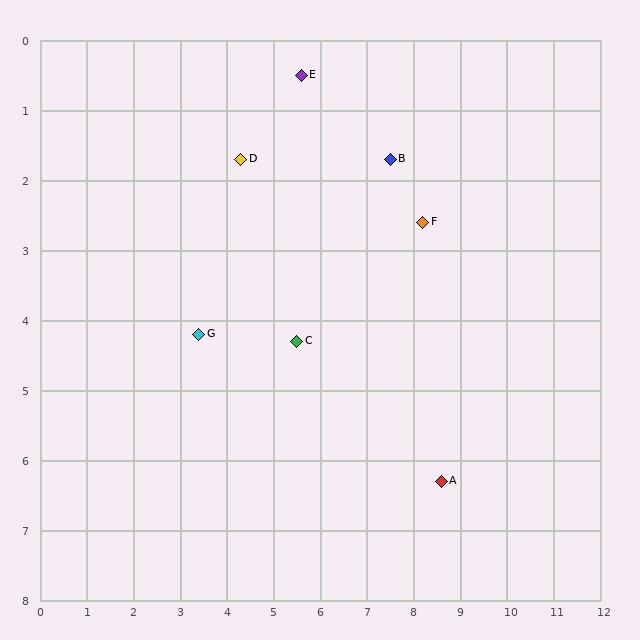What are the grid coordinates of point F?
Point F is at approximately (8.2, 2.6).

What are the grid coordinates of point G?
Point G is at approximately (3.4, 4.2).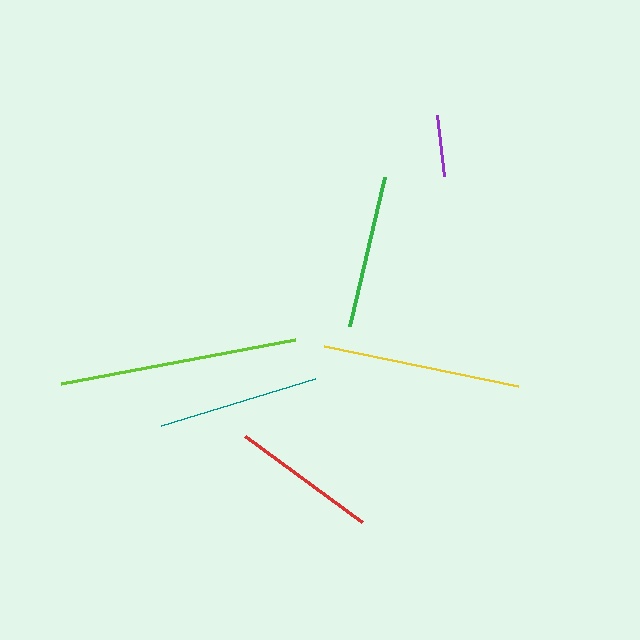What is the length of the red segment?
The red segment is approximately 146 pixels long.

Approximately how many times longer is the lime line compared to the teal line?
The lime line is approximately 1.5 times the length of the teal line.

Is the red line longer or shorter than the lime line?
The lime line is longer than the red line.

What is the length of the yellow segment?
The yellow segment is approximately 198 pixels long.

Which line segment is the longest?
The lime line is the longest at approximately 238 pixels.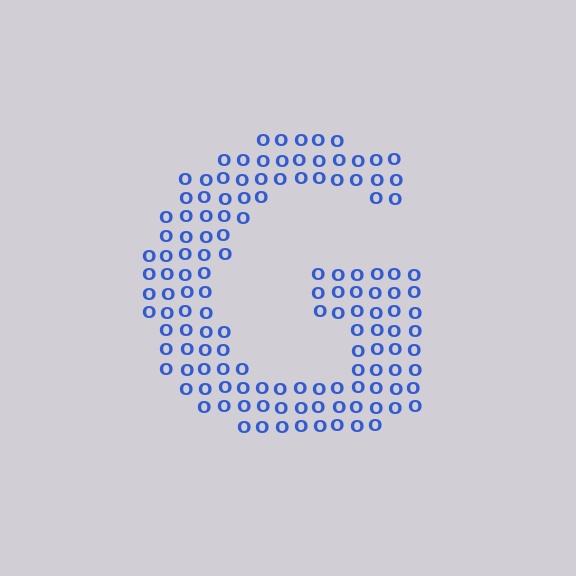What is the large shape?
The large shape is the letter G.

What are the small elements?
The small elements are letter O's.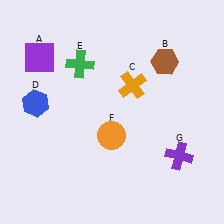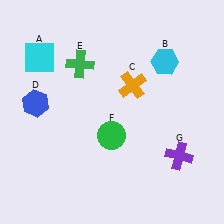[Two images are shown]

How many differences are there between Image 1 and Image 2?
There are 3 differences between the two images.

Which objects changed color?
A changed from purple to cyan. B changed from brown to cyan. F changed from orange to green.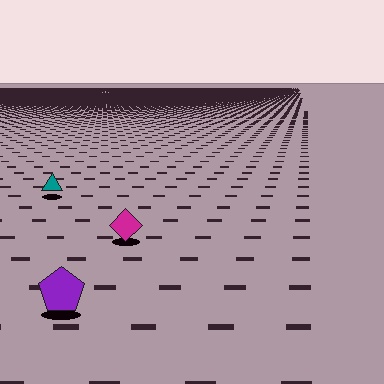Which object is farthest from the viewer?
The teal triangle is farthest from the viewer. It appears smaller and the ground texture around it is denser.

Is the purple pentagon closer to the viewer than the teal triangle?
Yes. The purple pentagon is closer — you can tell from the texture gradient: the ground texture is coarser near it.